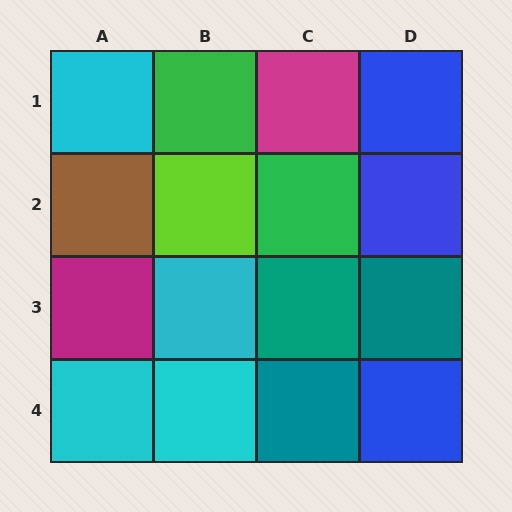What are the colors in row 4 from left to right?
Cyan, cyan, teal, blue.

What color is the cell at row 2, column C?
Green.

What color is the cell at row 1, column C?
Magenta.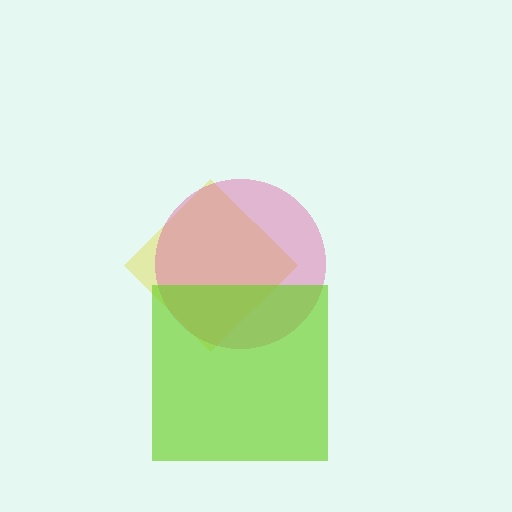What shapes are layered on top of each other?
The layered shapes are: a yellow diamond, a pink circle, a lime square.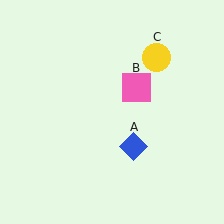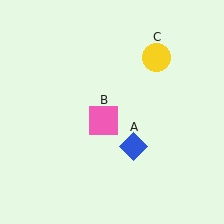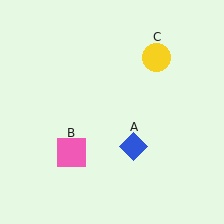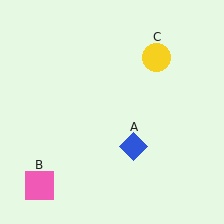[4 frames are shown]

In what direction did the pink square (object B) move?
The pink square (object B) moved down and to the left.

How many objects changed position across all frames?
1 object changed position: pink square (object B).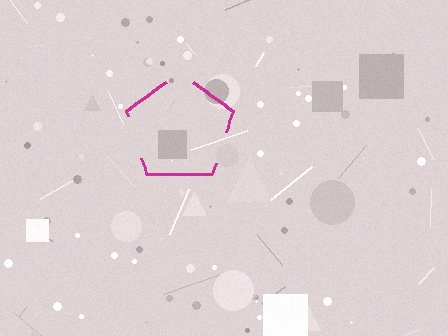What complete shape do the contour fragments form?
The contour fragments form a pentagon.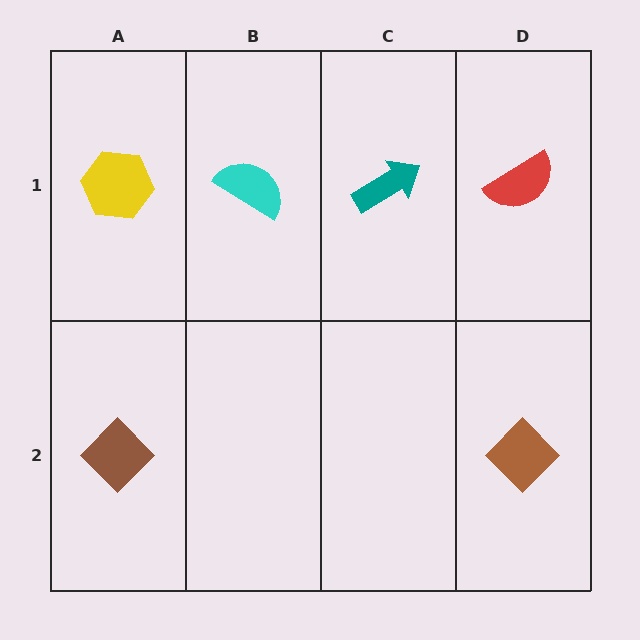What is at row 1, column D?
A red semicircle.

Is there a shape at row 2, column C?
No, that cell is empty.